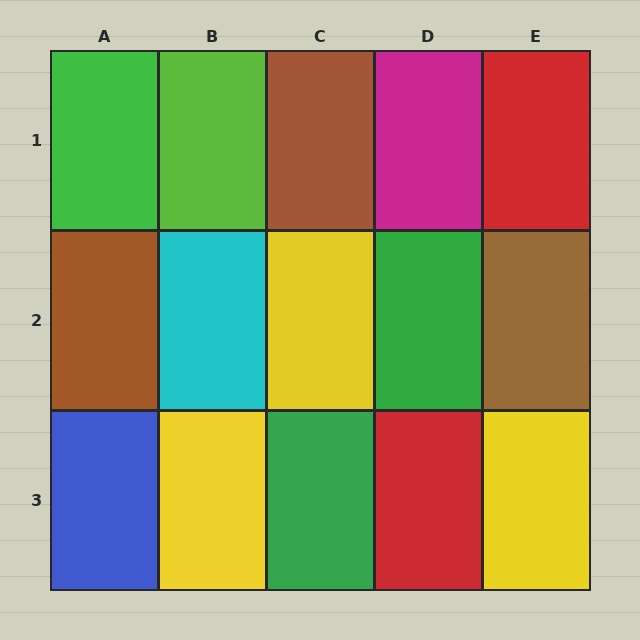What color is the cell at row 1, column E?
Red.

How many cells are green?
3 cells are green.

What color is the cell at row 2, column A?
Brown.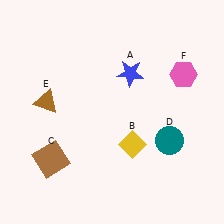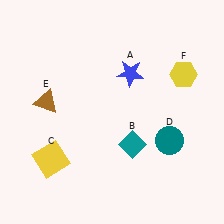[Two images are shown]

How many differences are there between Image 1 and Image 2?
There are 3 differences between the two images.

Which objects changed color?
B changed from yellow to teal. C changed from brown to yellow. F changed from pink to yellow.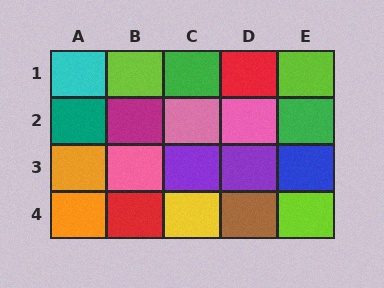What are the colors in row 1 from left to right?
Cyan, lime, green, red, lime.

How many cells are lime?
3 cells are lime.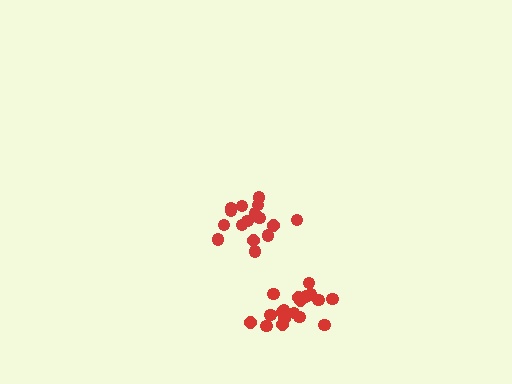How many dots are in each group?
Group 1: 18 dots, Group 2: 16 dots (34 total).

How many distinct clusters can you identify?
There are 2 distinct clusters.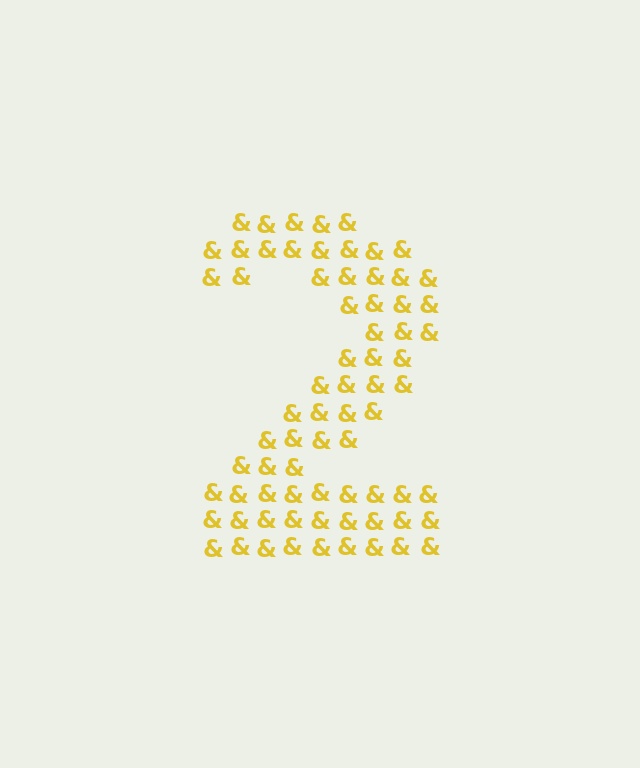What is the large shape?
The large shape is the digit 2.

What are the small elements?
The small elements are ampersands.